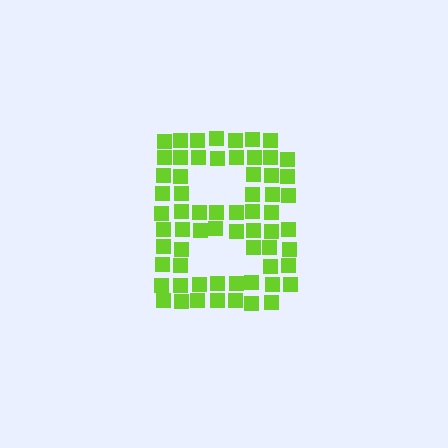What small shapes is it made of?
It is made of small squares.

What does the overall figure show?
The overall figure shows the letter B.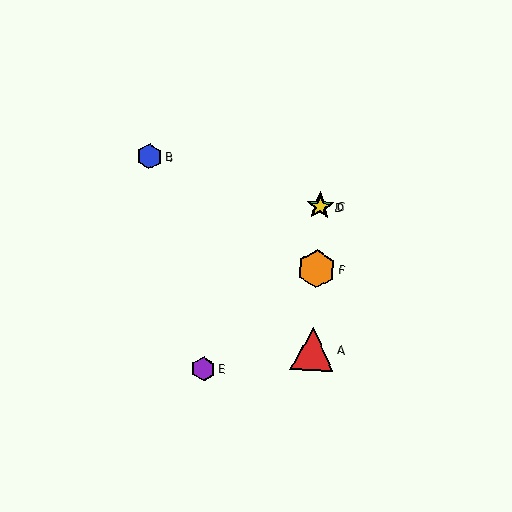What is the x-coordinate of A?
Object A is at x≈313.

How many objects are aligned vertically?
4 objects (A, C, D, F) are aligned vertically.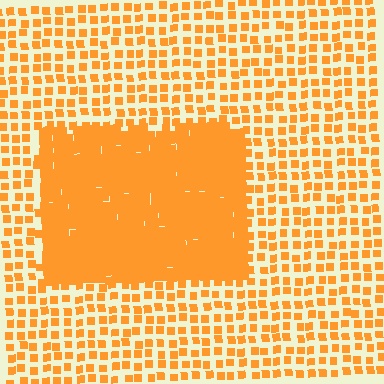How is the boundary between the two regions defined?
The boundary is defined by a change in element density (approximately 2.9x ratio). All elements are the same color, size, and shape.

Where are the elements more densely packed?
The elements are more densely packed inside the rectangle boundary.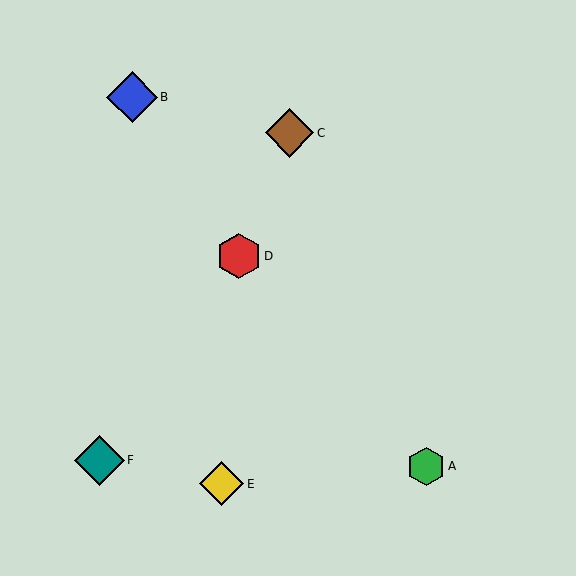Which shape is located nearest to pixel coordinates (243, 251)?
The red hexagon (labeled D) at (239, 256) is nearest to that location.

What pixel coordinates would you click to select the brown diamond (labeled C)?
Click at (289, 133) to select the brown diamond C.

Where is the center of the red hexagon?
The center of the red hexagon is at (239, 256).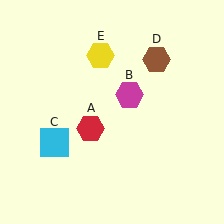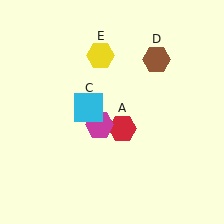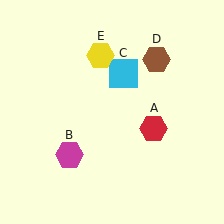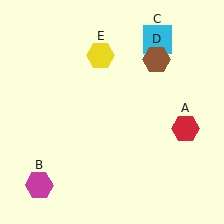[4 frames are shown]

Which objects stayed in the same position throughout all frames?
Brown hexagon (object D) and yellow hexagon (object E) remained stationary.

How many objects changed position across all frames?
3 objects changed position: red hexagon (object A), magenta hexagon (object B), cyan square (object C).